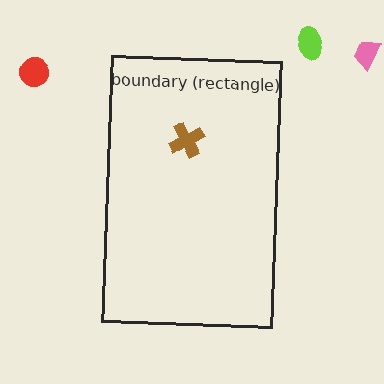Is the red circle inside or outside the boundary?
Outside.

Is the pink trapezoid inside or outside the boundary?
Outside.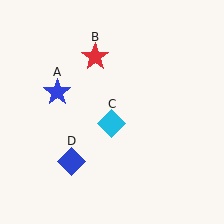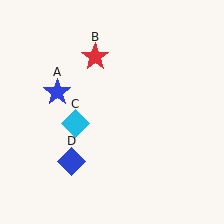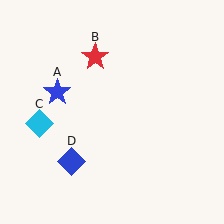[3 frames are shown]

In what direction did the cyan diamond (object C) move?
The cyan diamond (object C) moved left.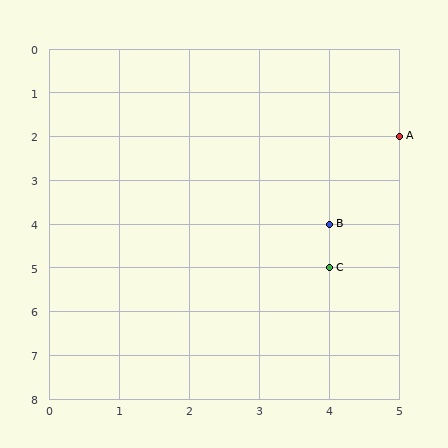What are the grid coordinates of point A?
Point A is at grid coordinates (5, 2).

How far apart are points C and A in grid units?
Points C and A are 1 column and 3 rows apart (about 3.2 grid units diagonally).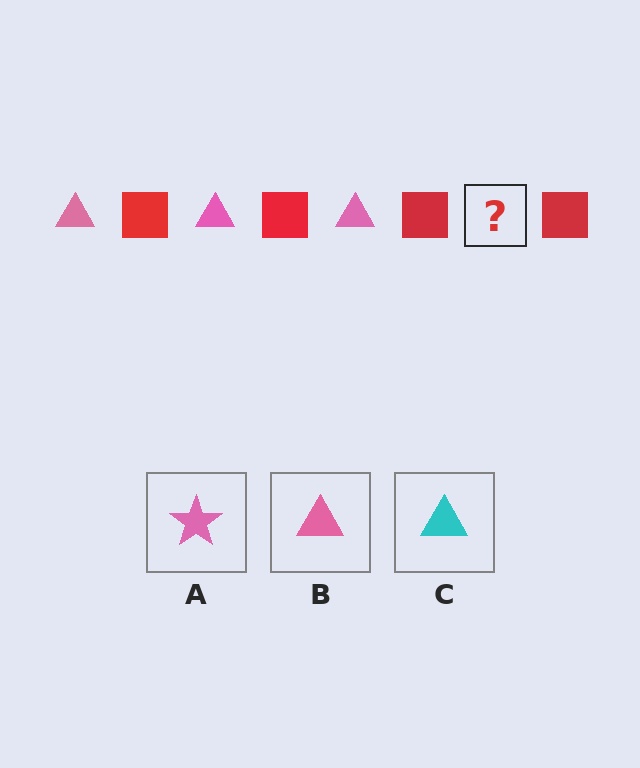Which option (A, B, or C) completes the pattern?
B.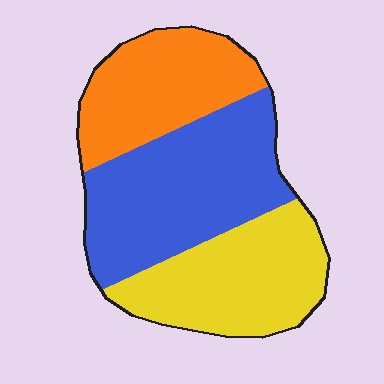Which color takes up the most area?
Blue, at roughly 40%.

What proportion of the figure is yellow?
Yellow takes up about one third (1/3) of the figure.